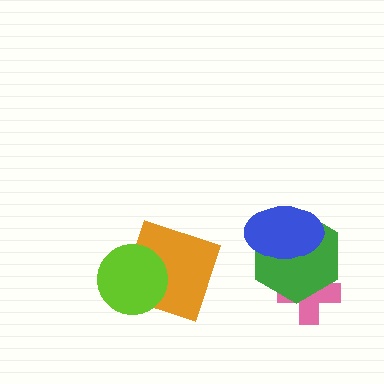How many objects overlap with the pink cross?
1 object overlaps with the pink cross.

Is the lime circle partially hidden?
No, no other shape covers it.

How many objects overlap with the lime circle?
1 object overlaps with the lime circle.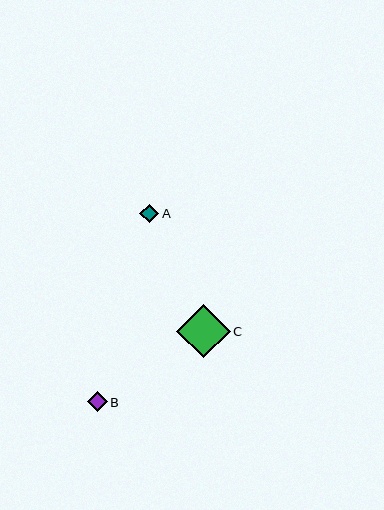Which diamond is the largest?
Diamond C is the largest with a size of approximately 54 pixels.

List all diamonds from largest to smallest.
From largest to smallest: C, B, A.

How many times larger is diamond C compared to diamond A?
Diamond C is approximately 2.9 times the size of diamond A.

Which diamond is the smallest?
Diamond A is the smallest with a size of approximately 19 pixels.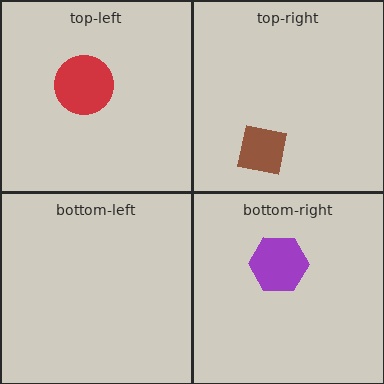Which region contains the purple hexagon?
The bottom-right region.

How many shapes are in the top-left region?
1.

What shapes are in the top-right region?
The brown square.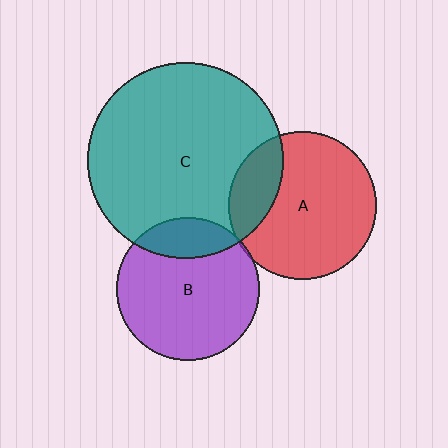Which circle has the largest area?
Circle C (teal).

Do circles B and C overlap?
Yes.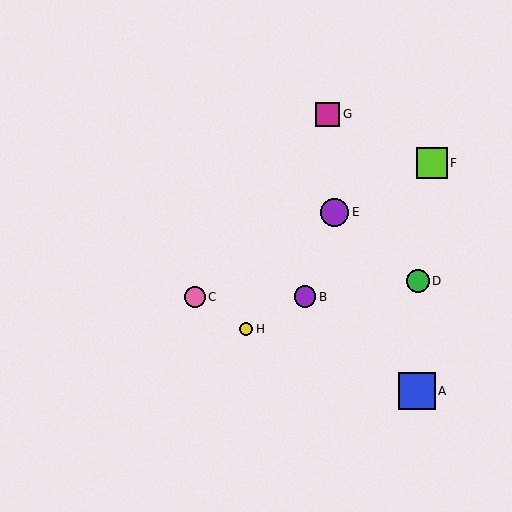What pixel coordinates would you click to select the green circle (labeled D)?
Click at (418, 281) to select the green circle D.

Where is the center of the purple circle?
The center of the purple circle is at (334, 212).